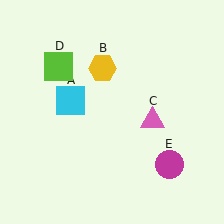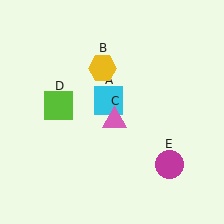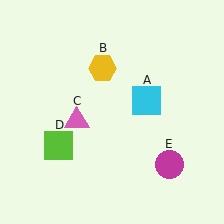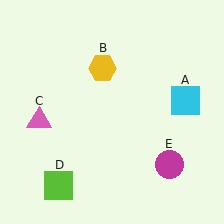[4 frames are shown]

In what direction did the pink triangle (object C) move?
The pink triangle (object C) moved left.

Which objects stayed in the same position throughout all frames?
Yellow hexagon (object B) and magenta circle (object E) remained stationary.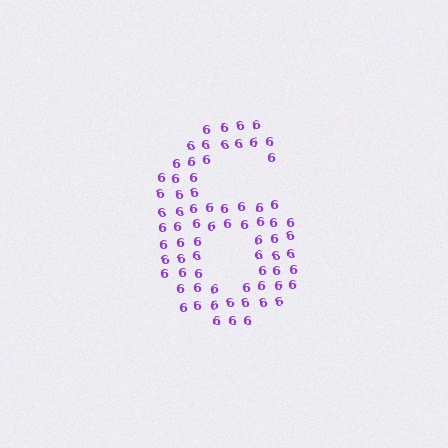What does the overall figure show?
The overall figure shows the digit 6.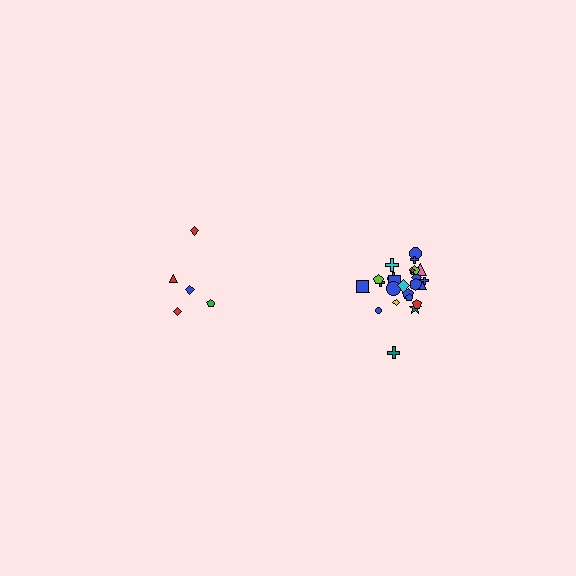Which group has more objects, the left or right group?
The right group.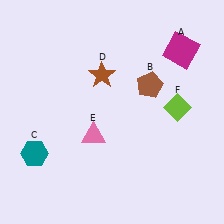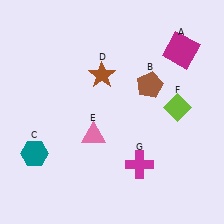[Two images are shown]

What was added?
A magenta cross (G) was added in Image 2.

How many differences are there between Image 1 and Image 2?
There is 1 difference between the two images.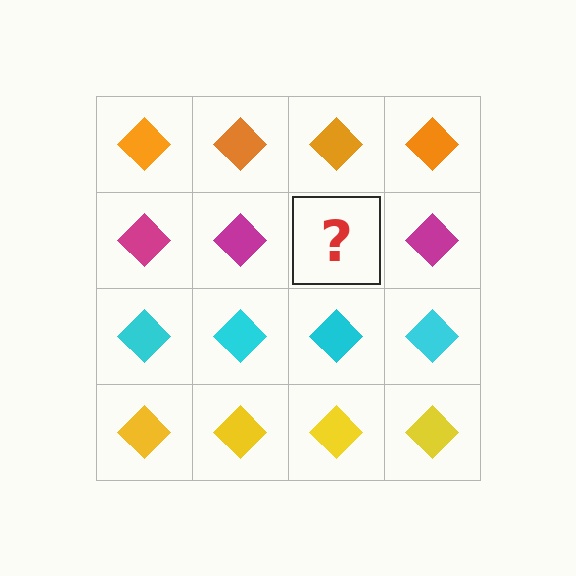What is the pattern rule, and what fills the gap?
The rule is that each row has a consistent color. The gap should be filled with a magenta diamond.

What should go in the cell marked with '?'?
The missing cell should contain a magenta diamond.